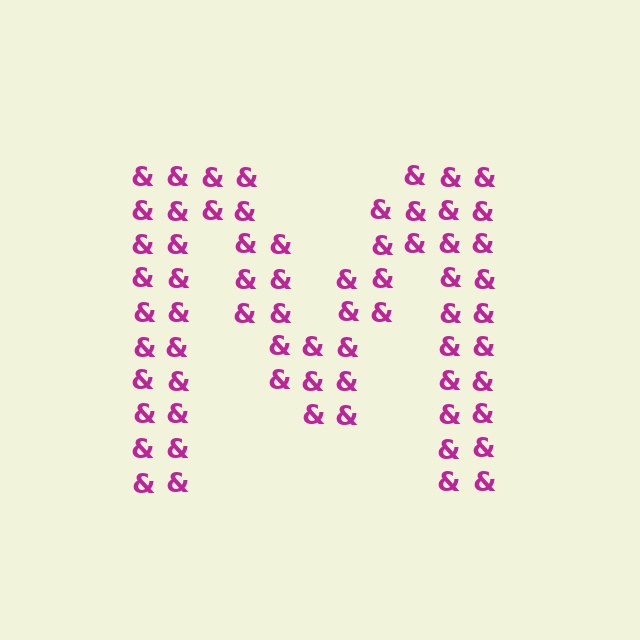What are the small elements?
The small elements are ampersands.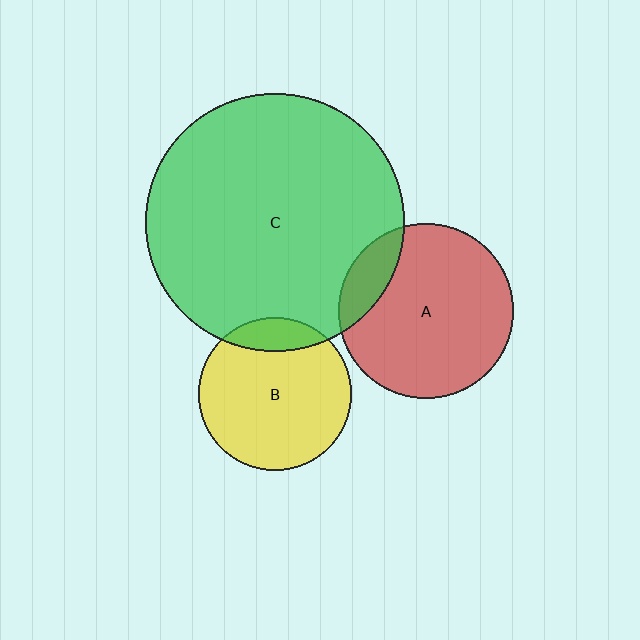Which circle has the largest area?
Circle C (green).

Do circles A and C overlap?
Yes.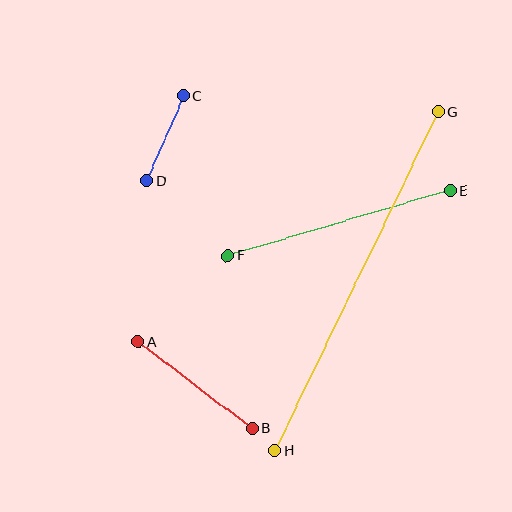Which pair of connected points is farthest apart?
Points G and H are farthest apart.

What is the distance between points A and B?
The distance is approximately 143 pixels.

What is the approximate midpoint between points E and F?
The midpoint is at approximately (339, 223) pixels.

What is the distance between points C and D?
The distance is approximately 92 pixels.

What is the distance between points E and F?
The distance is approximately 232 pixels.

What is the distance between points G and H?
The distance is approximately 376 pixels.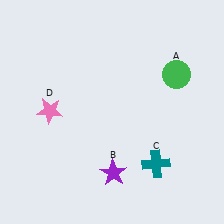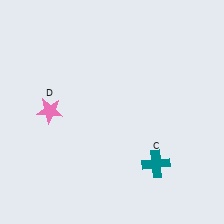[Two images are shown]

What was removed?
The green circle (A), the purple star (B) were removed in Image 2.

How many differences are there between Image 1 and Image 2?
There are 2 differences between the two images.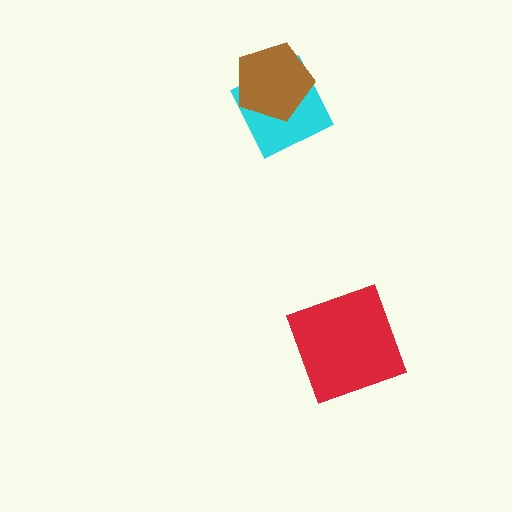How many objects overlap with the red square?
0 objects overlap with the red square.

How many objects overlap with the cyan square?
1 object overlaps with the cyan square.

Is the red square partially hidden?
No, no other shape covers it.